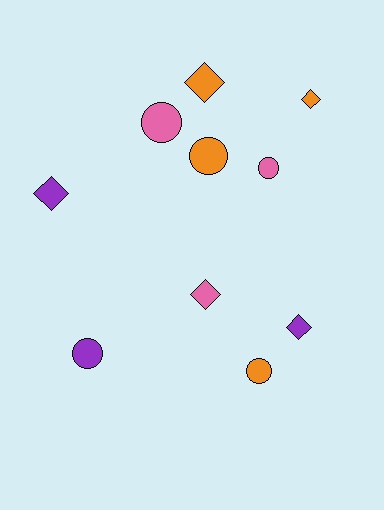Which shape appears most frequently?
Circle, with 5 objects.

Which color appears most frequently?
Orange, with 4 objects.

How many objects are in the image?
There are 10 objects.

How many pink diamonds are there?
There is 1 pink diamond.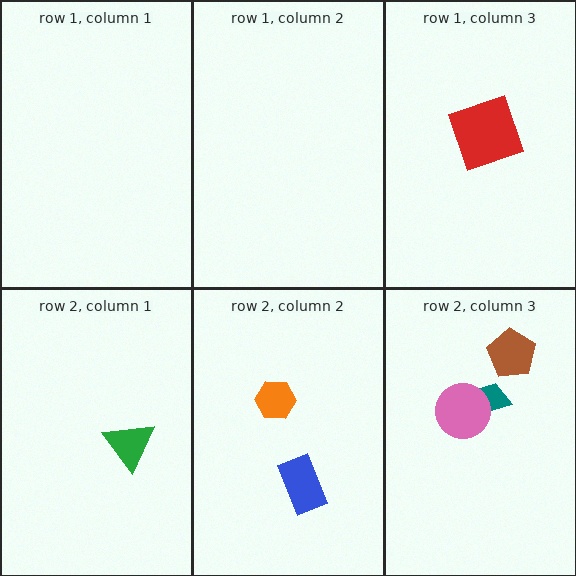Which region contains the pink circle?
The row 2, column 3 region.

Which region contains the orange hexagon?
The row 2, column 2 region.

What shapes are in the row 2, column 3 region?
The brown pentagon, the teal trapezoid, the pink circle.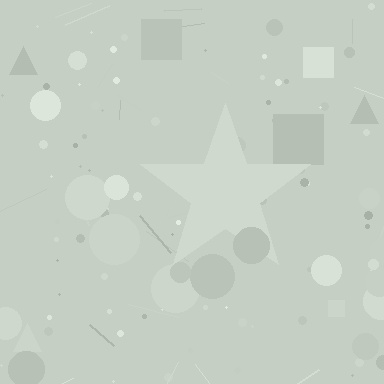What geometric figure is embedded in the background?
A star is embedded in the background.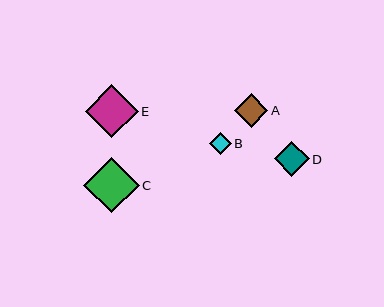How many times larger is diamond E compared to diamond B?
Diamond E is approximately 2.4 times the size of diamond B.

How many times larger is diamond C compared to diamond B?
Diamond C is approximately 2.5 times the size of diamond B.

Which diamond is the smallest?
Diamond B is the smallest with a size of approximately 22 pixels.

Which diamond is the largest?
Diamond C is the largest with a size of approximately 55 pixels.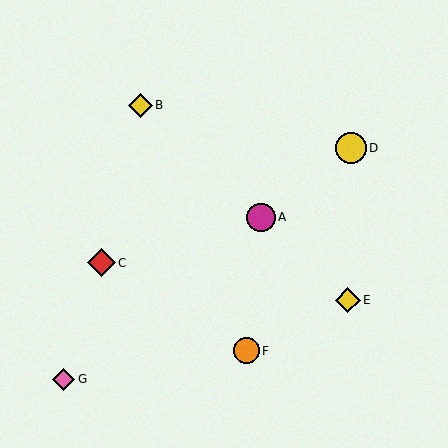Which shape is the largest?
The yellow circle (labeled D) is the largest.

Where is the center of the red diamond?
The center of the red diamond is at (101, 263).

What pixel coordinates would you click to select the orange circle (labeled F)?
Click at (247, 351) to select the orange circle F.